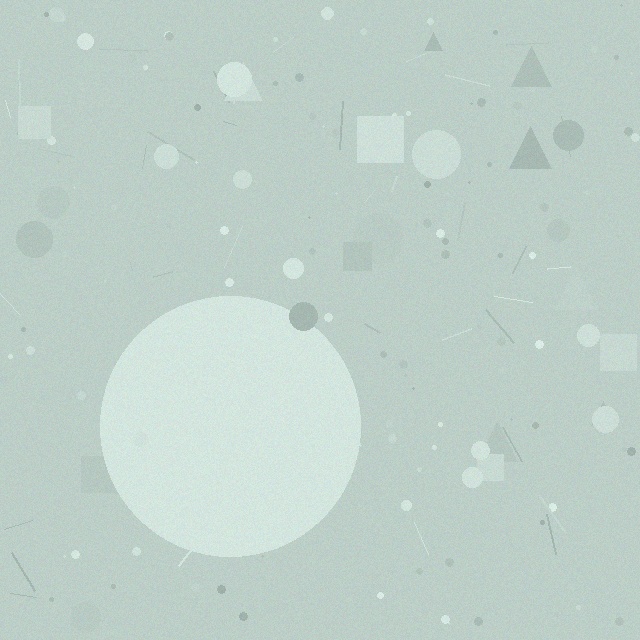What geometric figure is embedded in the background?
A circle is embedded in the background.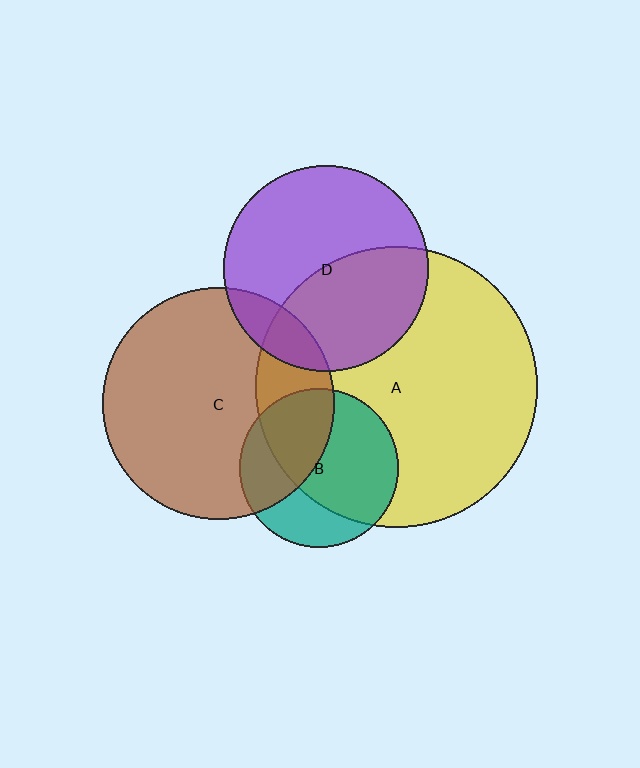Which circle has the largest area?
Circle A (yellow).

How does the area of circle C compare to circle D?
Approximately 1.3 times.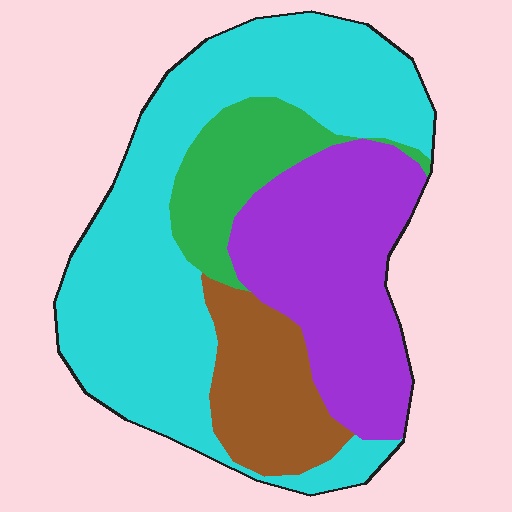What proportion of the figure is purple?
Purple covers 27% of the figure.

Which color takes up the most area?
Cyan, at roughly 45%.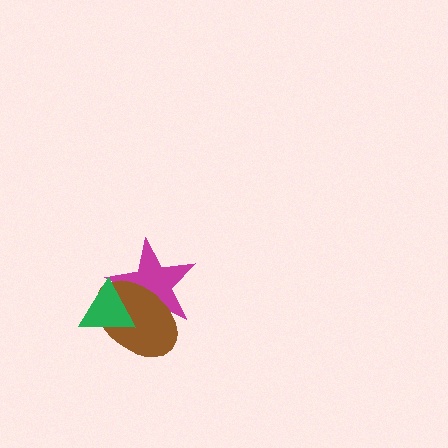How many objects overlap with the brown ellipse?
2 objects overlap with the brown ellipse.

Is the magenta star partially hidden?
Yes, it is partially covered by another shape.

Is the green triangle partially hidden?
No, no other shape covers it.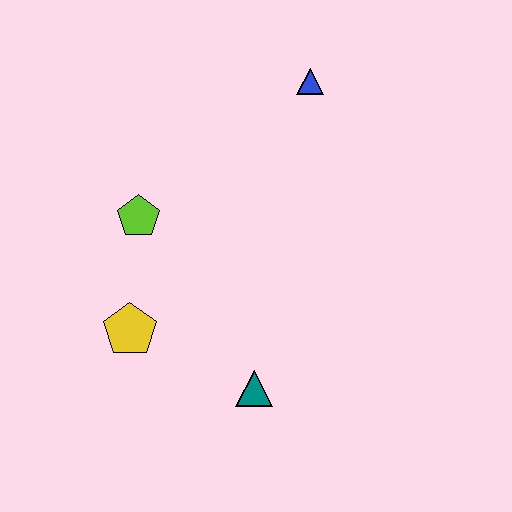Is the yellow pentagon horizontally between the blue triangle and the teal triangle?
No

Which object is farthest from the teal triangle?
The blue triangle is farthest from the teal triangle.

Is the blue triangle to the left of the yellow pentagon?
No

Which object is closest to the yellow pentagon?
The lime pentagon is closest to the yellow pentagon.